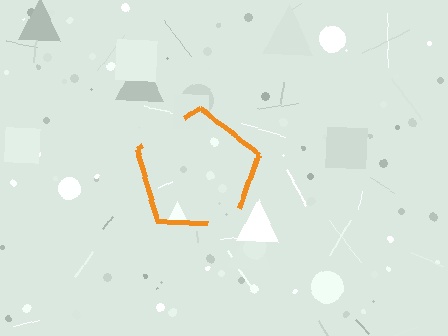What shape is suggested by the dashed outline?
The dashed outline suggests a pentagon.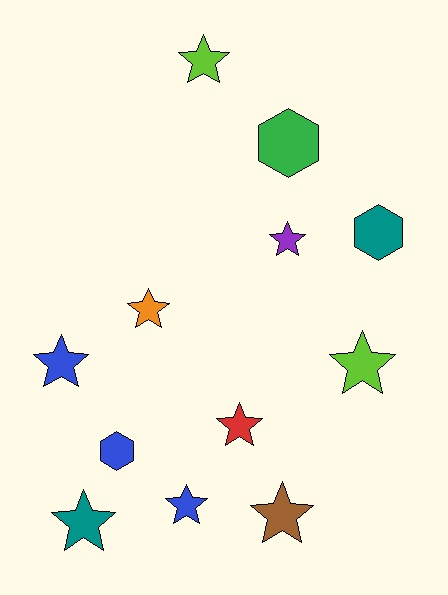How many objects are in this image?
There are 12 objects.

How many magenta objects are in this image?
There are no magenta objects.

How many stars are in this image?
There are 9 stars.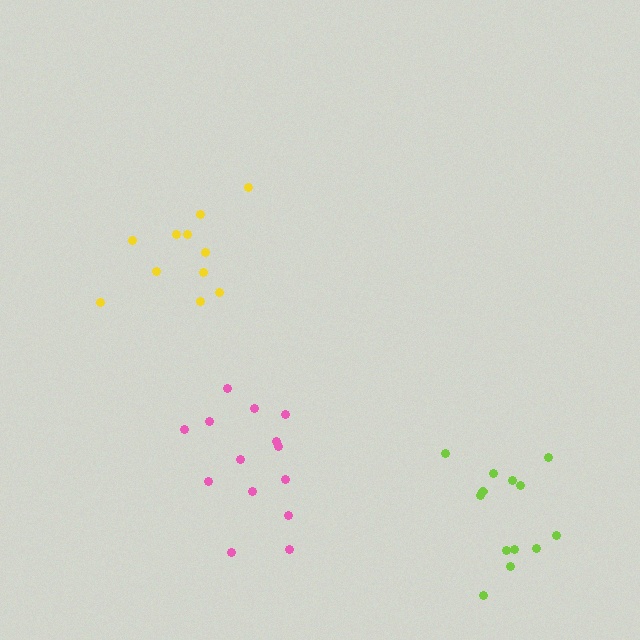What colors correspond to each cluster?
The clusters are colored: yellow, pink, lime.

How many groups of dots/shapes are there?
There are 3 groups.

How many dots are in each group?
Group 1: 11 dots, Group 2: 14 dots, Group 3: 13 dots (38 total).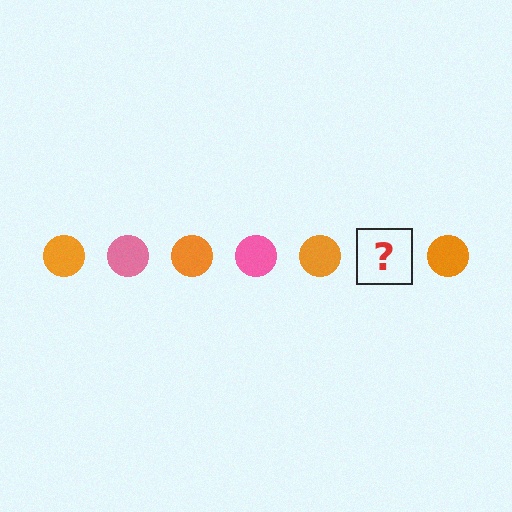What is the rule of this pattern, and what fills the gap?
The rule is that the pattern cycles through orange, pink circles. The gap should be filled with a pink circle.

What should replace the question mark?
The question mark should be replaced with a pink circle.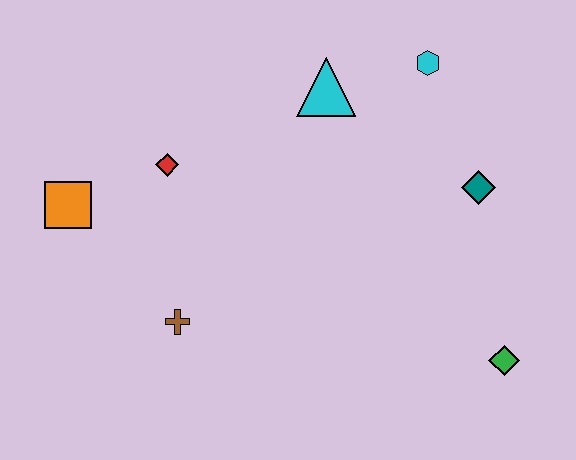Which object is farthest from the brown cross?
The cyan hexagon is farthest from the brown cross.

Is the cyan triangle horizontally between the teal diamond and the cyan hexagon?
No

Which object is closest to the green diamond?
The teal diamond is closest to the green diamond.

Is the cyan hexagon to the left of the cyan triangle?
No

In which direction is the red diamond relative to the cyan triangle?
The red diamond is to the left of the cyan triangle.